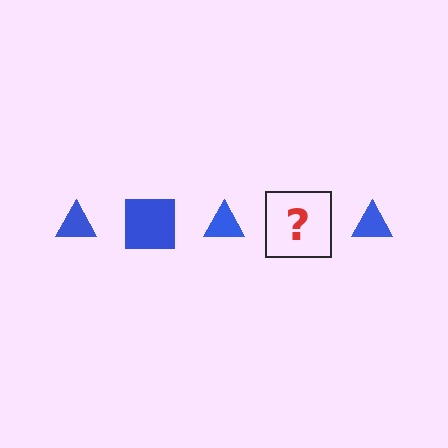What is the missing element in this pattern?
The missing element is a blue square.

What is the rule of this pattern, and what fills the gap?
The rule is that the pattern cycles through triangle, square shapes in blue. The gap should be filled with a blue square.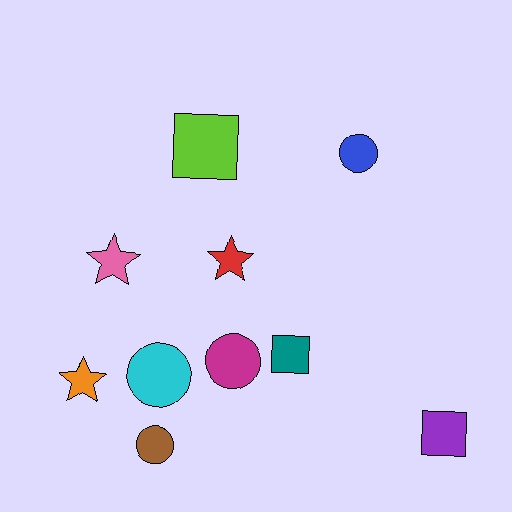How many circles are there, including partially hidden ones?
There are 4 circles.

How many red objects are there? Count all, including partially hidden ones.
There is 1 red object.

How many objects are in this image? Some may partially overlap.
There are 10 objects.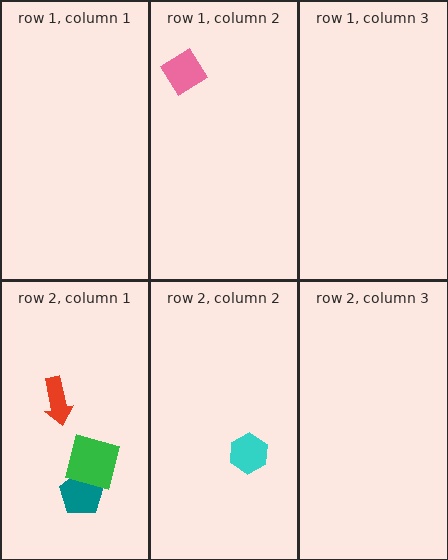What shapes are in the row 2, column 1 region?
The red arrow, the teal pentagon, the green square.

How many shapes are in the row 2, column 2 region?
1.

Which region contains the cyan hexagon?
The row 2, column 2 region.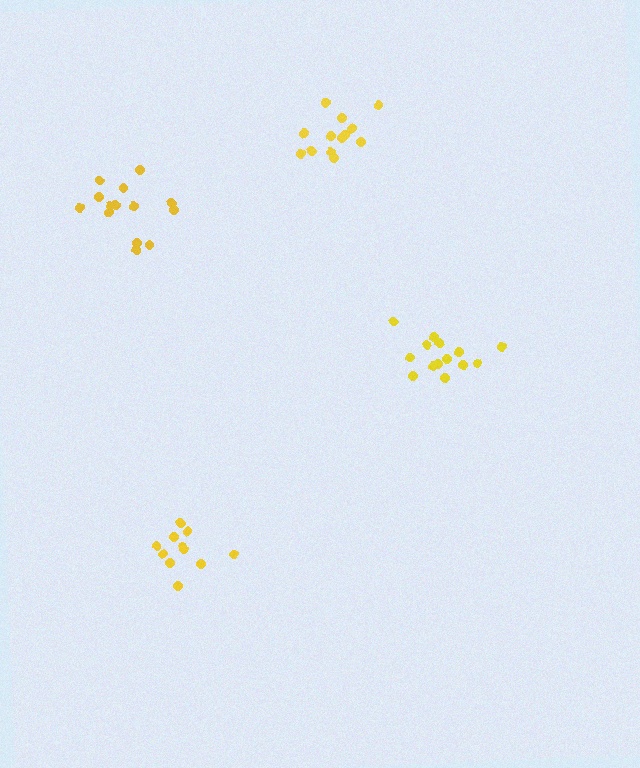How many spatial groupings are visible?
There are 4 spatial groupings.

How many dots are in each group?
Group 1: 14 dots, Group 2: 11 dots, Group 3: 13 dots, Group 4: 14 dots (52 total).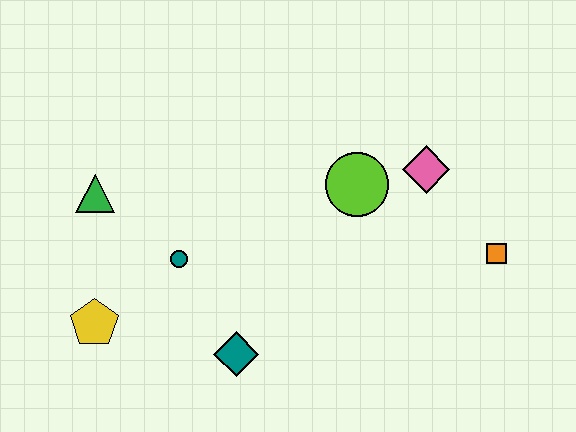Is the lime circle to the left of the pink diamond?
Yes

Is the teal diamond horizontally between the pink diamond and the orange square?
No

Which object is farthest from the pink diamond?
The yellow pentagon is farthest from the pink diamond.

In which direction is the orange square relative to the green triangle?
The orange square is to the right of the green triangle.